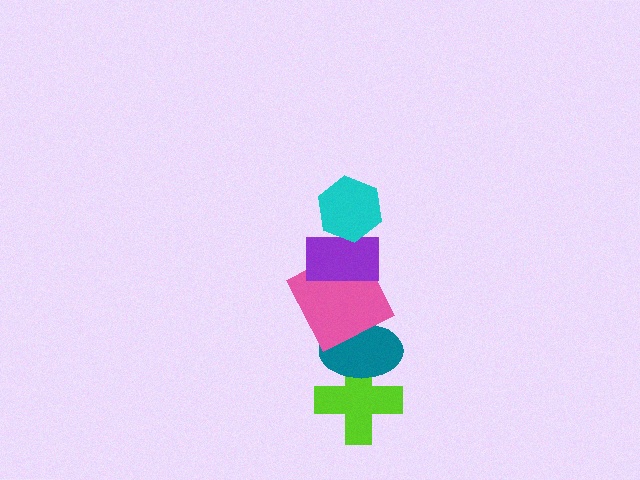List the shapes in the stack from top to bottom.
From top to bottom: the cyan hexagon, the purple rectangle, the pink square, the teal ellipse, the lime cross.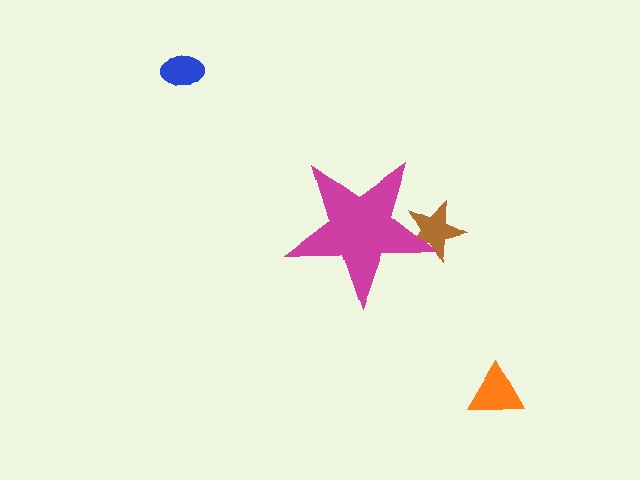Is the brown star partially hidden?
Yes, the brown star is partially hidden behind the magenta star.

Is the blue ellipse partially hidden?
No, the blue ellipse is fully visible.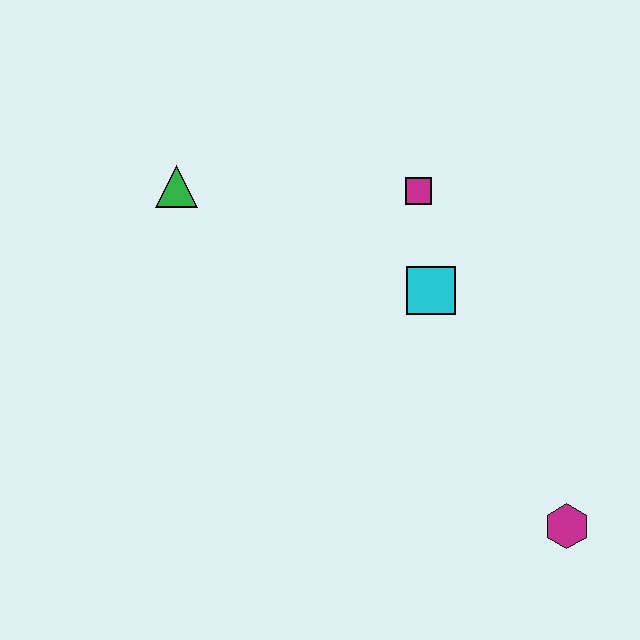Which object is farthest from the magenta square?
The magenta hexagon is farthest from the magenta square.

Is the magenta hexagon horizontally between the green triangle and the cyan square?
No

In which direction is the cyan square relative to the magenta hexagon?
The cyan square is above the magenta hexagon.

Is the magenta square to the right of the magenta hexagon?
No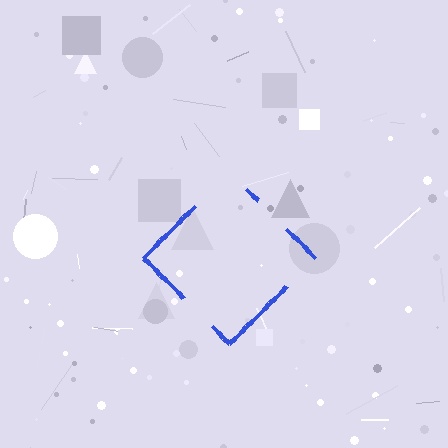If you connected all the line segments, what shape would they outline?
They would outline a diamond.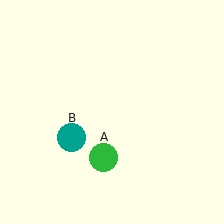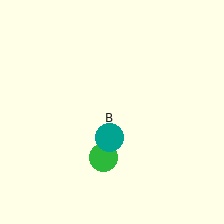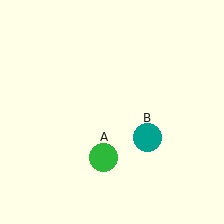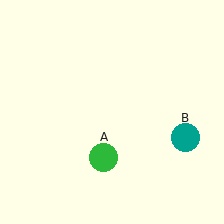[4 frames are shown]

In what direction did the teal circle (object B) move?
The teal circle (object B) moved right.